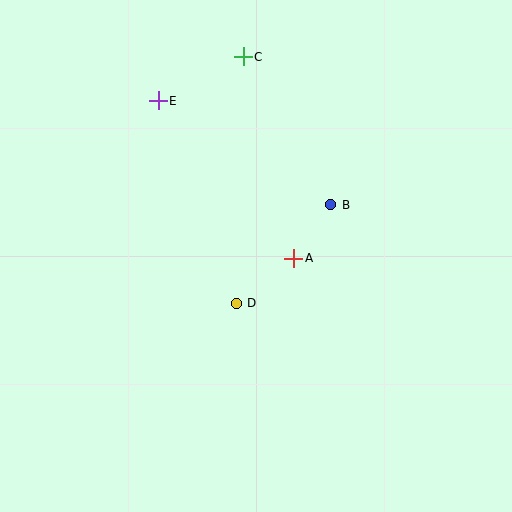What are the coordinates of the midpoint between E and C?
The midpoint between E and C is at (201, 79).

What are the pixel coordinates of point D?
Point D is at (236, 303).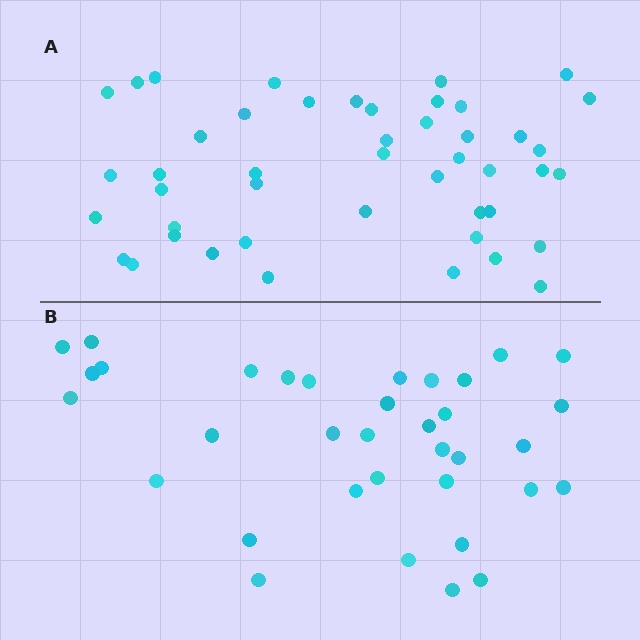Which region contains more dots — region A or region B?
Region A (the top region) has more dots.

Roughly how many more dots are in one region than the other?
Region A has roughly 12 or so more dots than region B.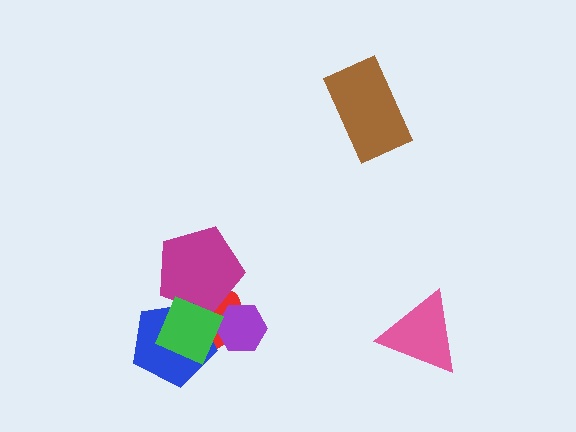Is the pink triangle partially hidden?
No, no other shape covers it.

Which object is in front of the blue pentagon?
The green diamond is in front of the blue pentagon.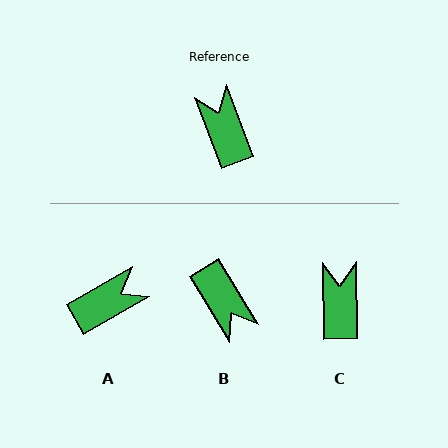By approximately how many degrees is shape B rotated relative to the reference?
Approximately 170 degrees clockwise.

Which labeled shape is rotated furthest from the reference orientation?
B, about 170 degrees away.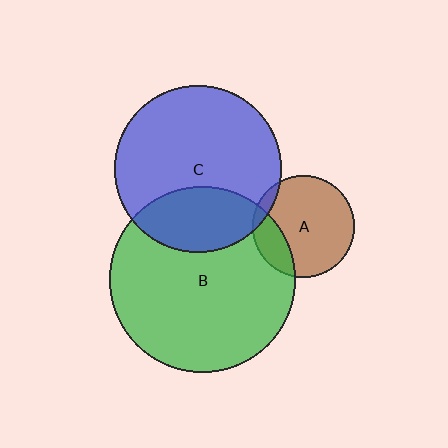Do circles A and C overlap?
Yes.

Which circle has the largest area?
Circle B (green).